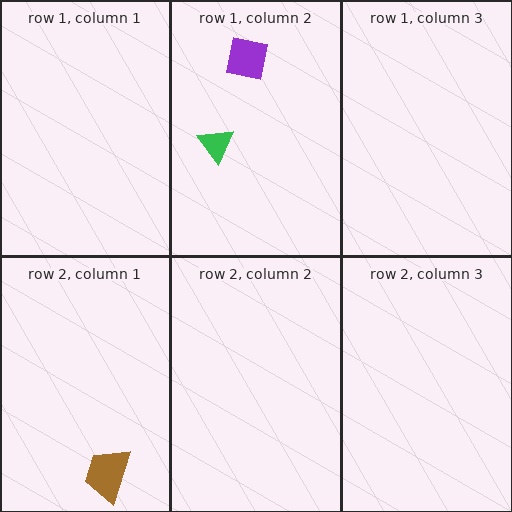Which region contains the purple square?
The row 1, column 2 region.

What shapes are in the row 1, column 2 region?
The green triangle, the purple square.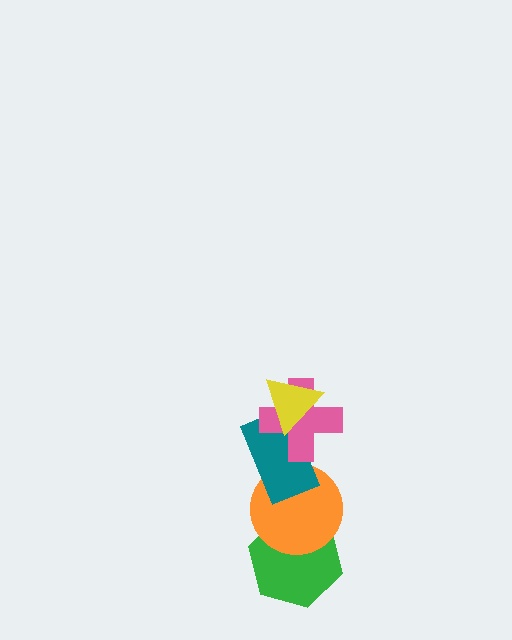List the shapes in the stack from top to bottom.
From top to bottom: the yellow triangle, the pink cross, the teal rectangle, the orange circle, the green hexagon.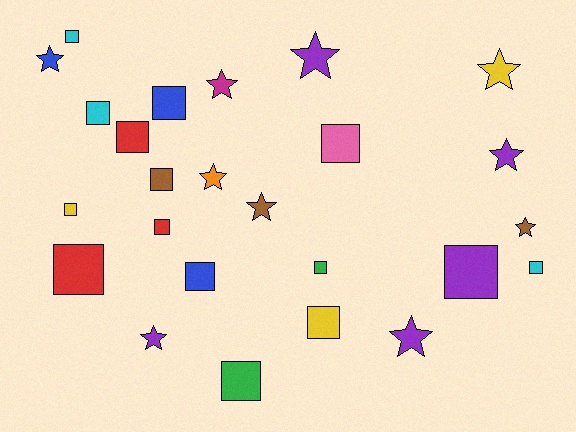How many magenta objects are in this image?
There is 1 magenta object.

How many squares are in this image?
There are 15 squares.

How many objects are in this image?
There are 25 objects.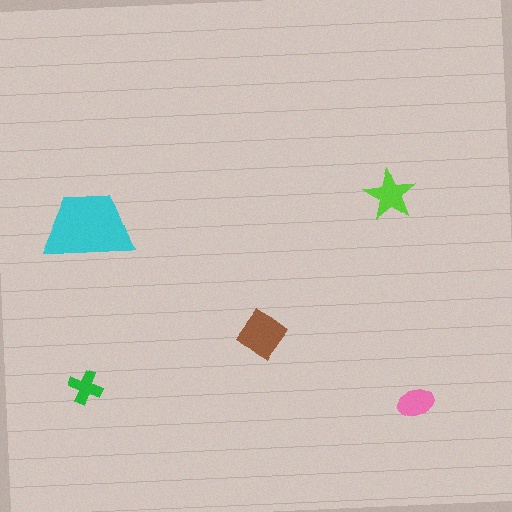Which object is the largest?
The cyan trapezoid.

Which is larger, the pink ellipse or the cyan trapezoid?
The cyan trapezoid.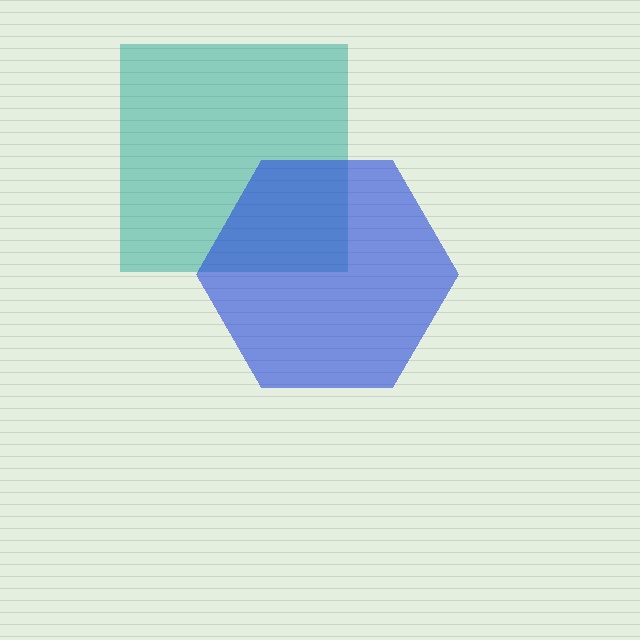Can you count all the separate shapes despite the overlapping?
Yes, there are 2 separate shapes.